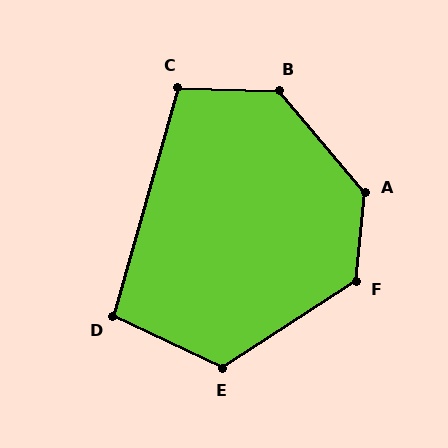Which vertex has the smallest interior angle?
D, at approximately 100 degrees.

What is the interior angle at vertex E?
Approximately 122 degrees (obtuse).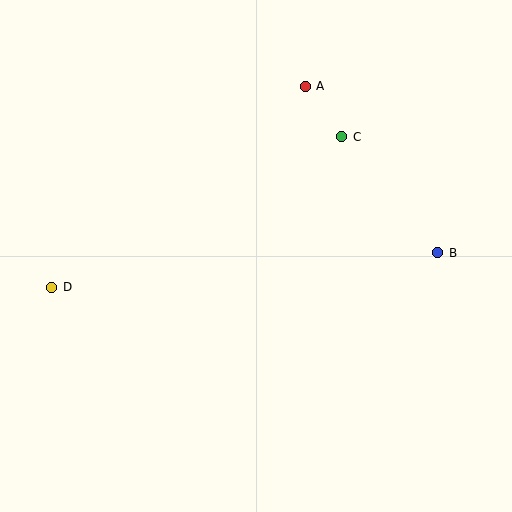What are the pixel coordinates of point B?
Point B is at (438, 253).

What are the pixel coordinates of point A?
Point A is at (305, 86).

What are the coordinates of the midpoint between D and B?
The midpoint between D and B is at (245, 270).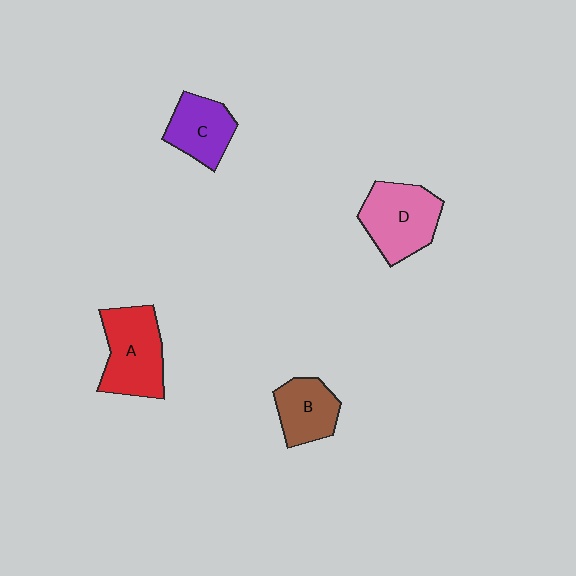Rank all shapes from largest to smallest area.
From largest to smallest: A (red), D (pink), C (purple), B (brown).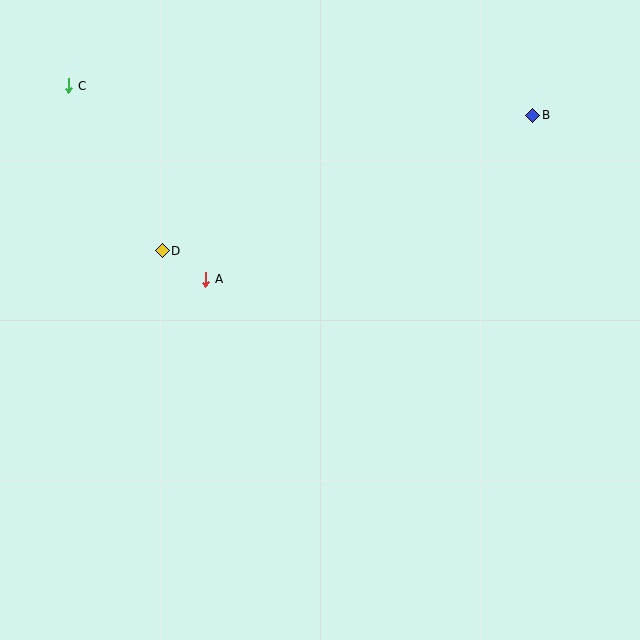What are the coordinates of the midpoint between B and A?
The midpoint between B and A is at (369, 197).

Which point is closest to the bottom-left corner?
Point A is closest to the bottom-left corner.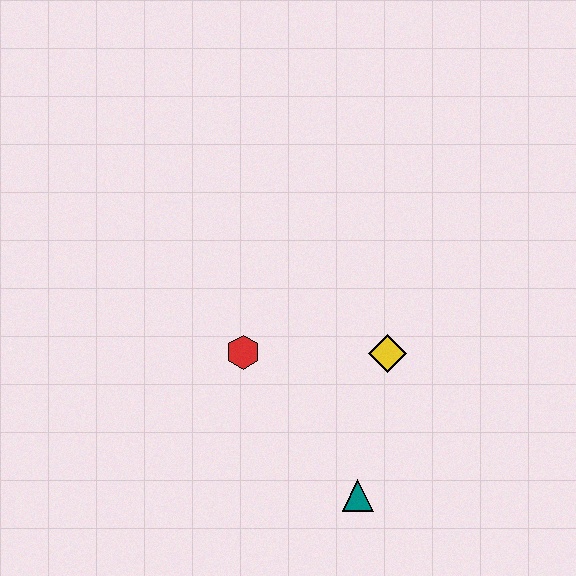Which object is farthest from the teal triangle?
The red hexagon is farthest from the teal triangle.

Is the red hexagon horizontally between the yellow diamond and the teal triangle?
No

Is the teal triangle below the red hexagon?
Yes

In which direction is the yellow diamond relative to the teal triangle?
The yellow diamond is above the teal triangle.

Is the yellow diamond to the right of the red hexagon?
Yes